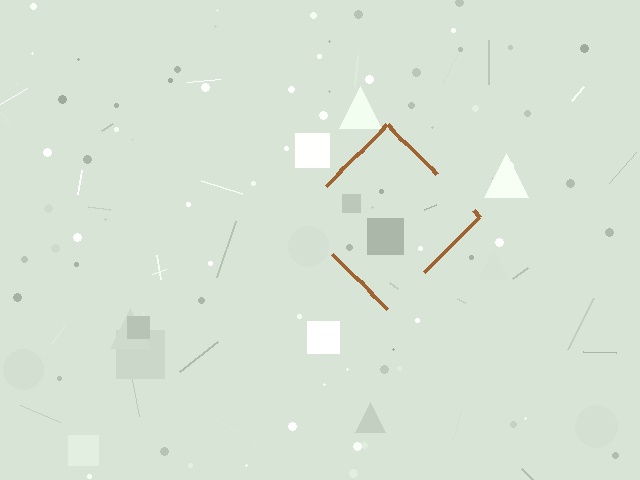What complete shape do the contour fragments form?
The contour fragments form a diamond.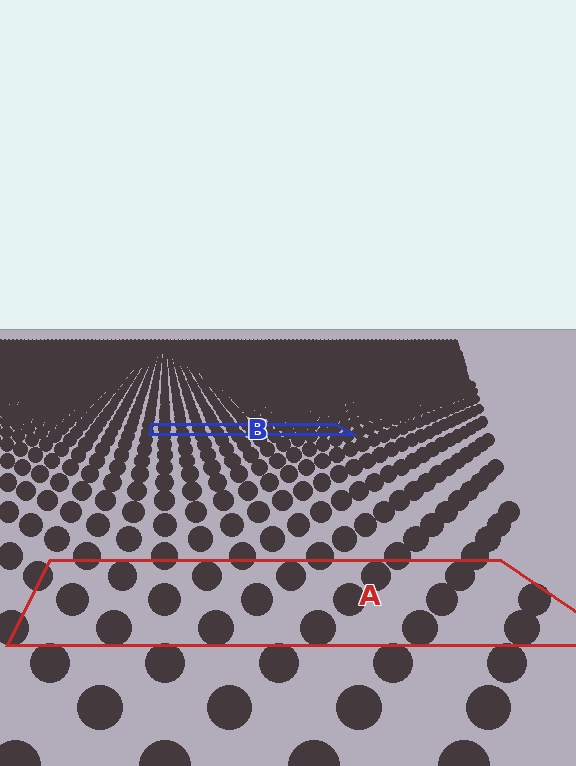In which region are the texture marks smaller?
The texture marks are smaller in region B, because it is farther away.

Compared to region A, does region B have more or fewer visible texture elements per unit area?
Region B has more texture elements per unit area — they are packed more densely because it is farther away.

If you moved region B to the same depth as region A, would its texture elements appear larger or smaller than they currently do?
They would appear larger. At a closer depth, the same texture elements are projected at a bigger on-screen size.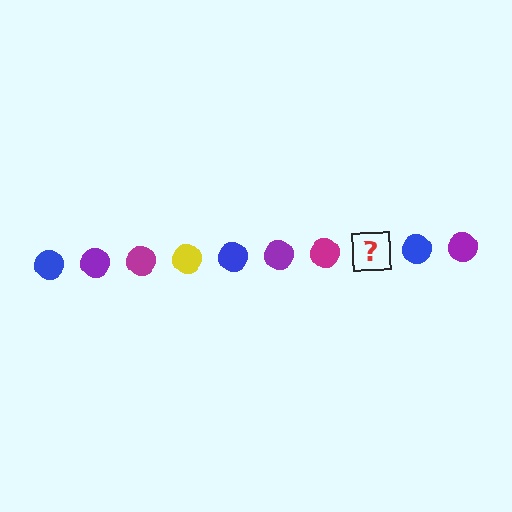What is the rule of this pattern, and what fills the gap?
The rule is that the pattern cycles through blue, purple, magenta, yellow circles. The gap should be filled with a yellow circle.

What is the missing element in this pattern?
The missing element is a yellow circle.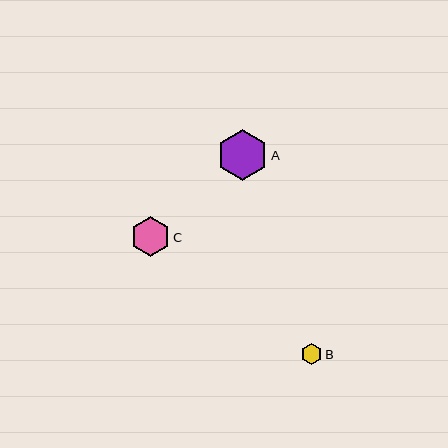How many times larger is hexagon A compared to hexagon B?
Hexagon A is approximately 2.4 times the size of hexagon B.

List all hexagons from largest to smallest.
From largest to smallest: A, C, B.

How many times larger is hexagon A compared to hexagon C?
Hexagon A is approximately 1.3 times the size of hexagon C.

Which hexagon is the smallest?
Hexagon B is the smallest with a size of approximately 21 pixels.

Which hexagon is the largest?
Hexagon A is the largest with a size of approximately 51 pixels.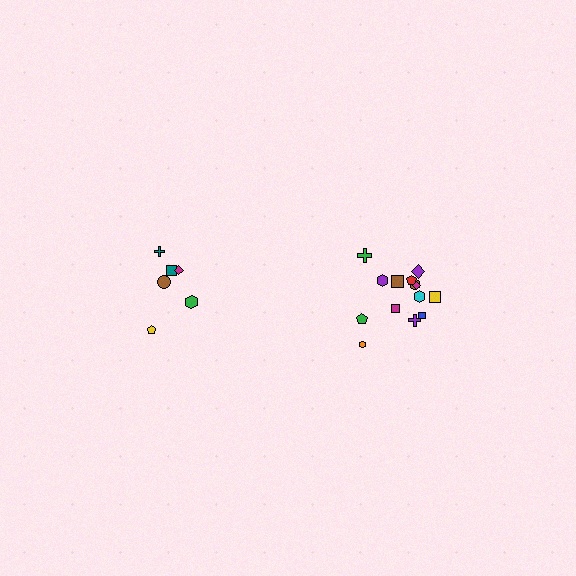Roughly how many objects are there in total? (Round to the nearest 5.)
Roughly 20 objects in total.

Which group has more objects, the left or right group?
The right group.